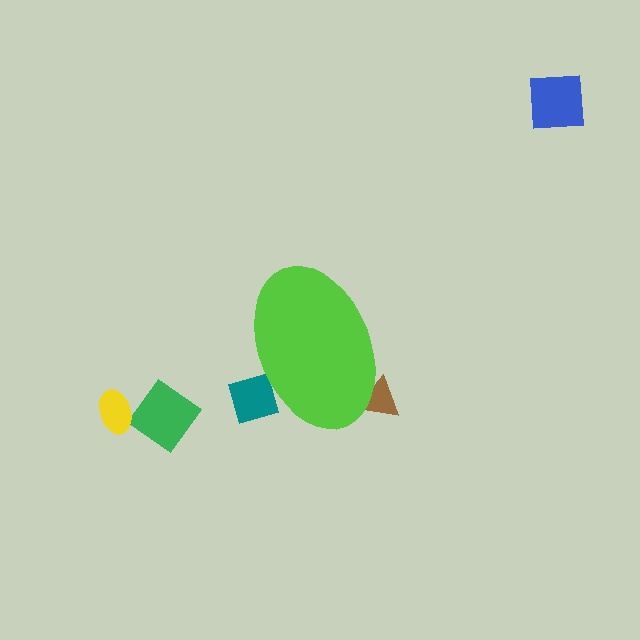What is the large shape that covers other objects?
A lime ellipse.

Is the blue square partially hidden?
No, the blue square is fully visible.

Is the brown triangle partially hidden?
Yes, the brown triangle is partially hidden behind the lime ellipse.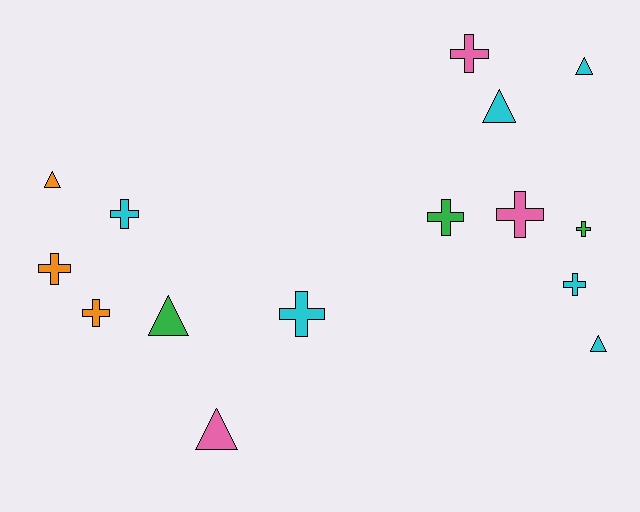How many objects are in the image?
There are 15 objects.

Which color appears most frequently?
Cyan, with 6 objects.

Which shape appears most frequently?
Cross, with 9 objects.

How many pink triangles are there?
There is 1 pink triangle.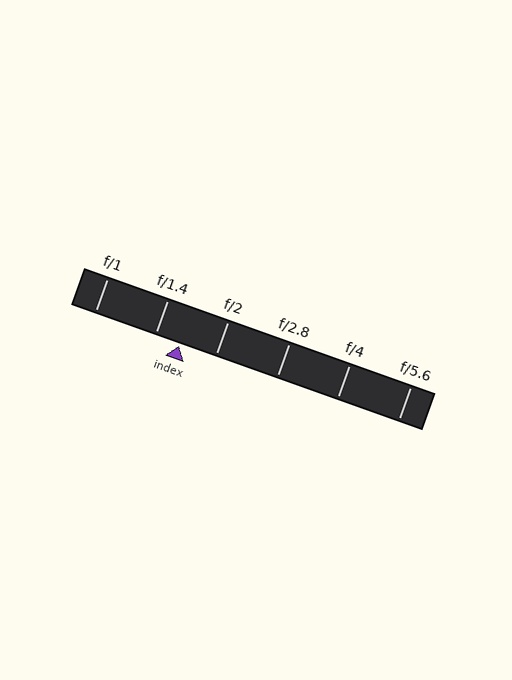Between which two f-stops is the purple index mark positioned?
The index mark is between f/1.4 and f/2.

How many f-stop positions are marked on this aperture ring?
There are 6 f-stop positions marked.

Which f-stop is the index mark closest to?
The index mark is closest to f/1.4.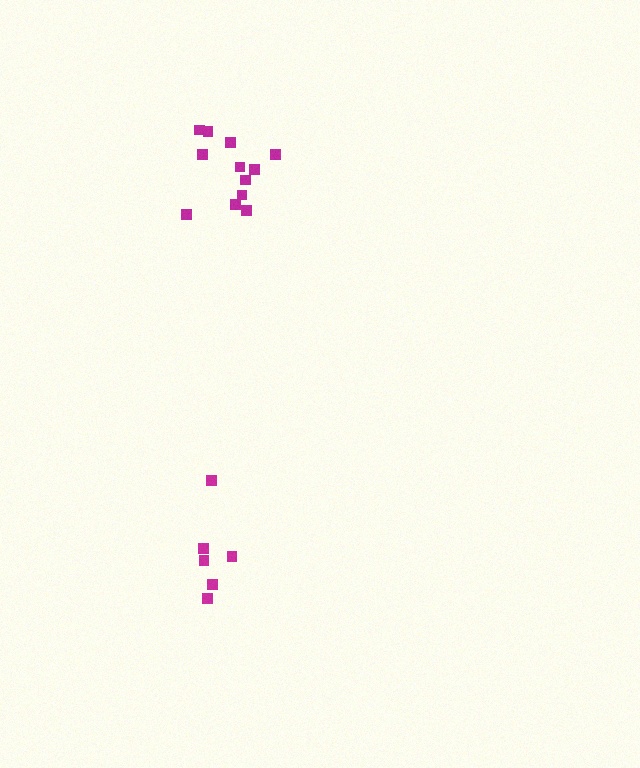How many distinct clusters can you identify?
There are 2 distinct clusters.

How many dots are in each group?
Group 1: 12 dots, Group 2: 6 dots (18 total).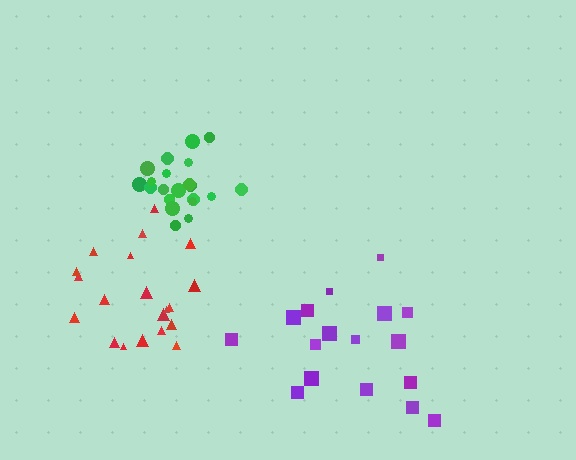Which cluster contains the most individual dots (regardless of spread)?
Green (21).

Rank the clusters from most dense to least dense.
green, red, purple.